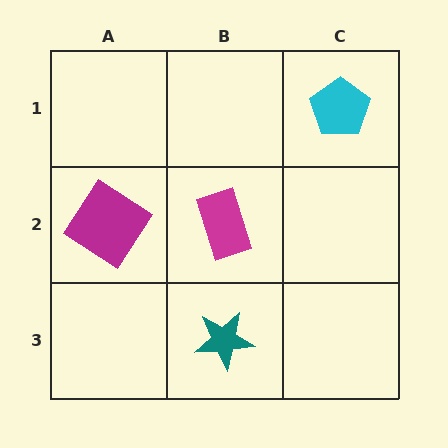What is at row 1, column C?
A cyan pentagon.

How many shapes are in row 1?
1 shape.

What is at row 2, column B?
A magenta rectangle.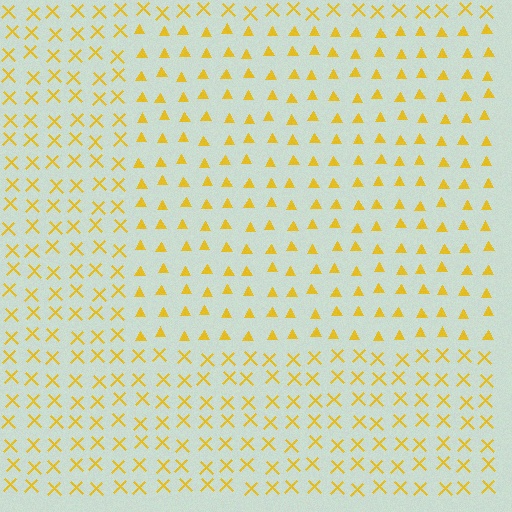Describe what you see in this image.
The image is filled with small yellow elements arranged in a uniform grid. A rectangle-shaped region contains triangles, while the surrounding area contains X marks. The boundary is defined purely by the change in element shape.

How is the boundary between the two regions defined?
The boundary is defined by a change in element shape: triangles inside vs. X marks outside. All elements share the same color and spacing.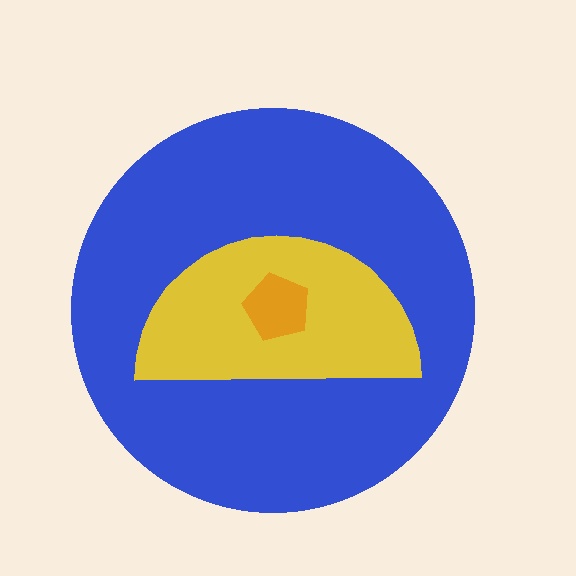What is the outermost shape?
The blue circle.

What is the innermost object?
The orange pentagon.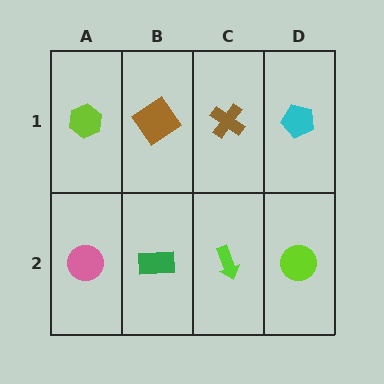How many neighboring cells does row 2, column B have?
3.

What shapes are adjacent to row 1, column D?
A lime circle (row 2, column D), a brown cross (row 1, column C).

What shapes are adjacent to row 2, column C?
A brown cross (row 1, column C), a green rectangle (row 2, column B), a lime circle (row 2, column D).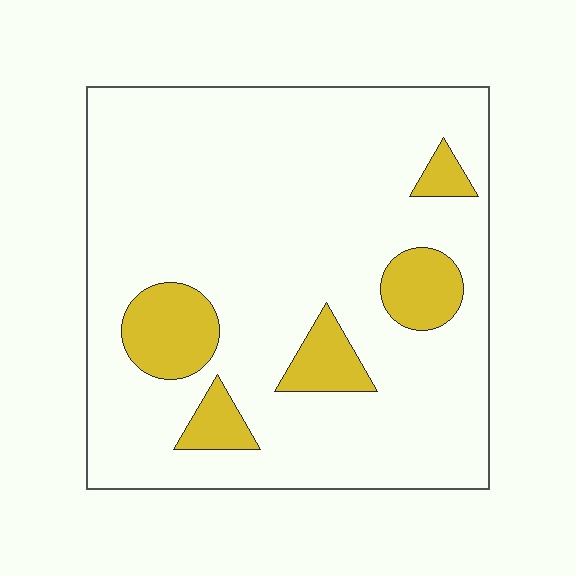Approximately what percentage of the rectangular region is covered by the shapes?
Approximately 15%.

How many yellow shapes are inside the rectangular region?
5.